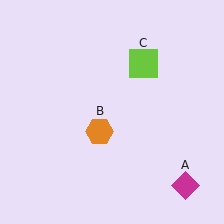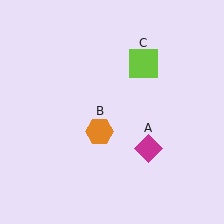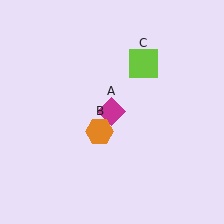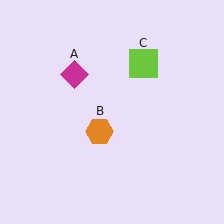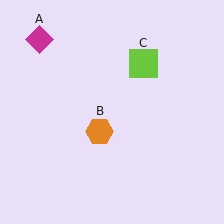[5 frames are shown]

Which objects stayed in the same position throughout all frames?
Orange hexagon (object B) and lime square (object C) remained stationary.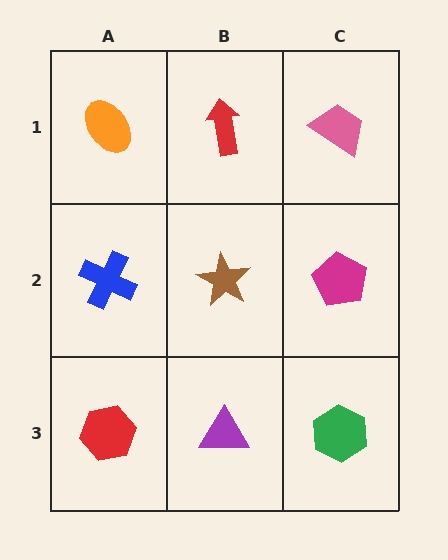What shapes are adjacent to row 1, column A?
A blue cross (row 2, column A), a red arrow (row 1, column B).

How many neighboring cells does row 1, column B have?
3.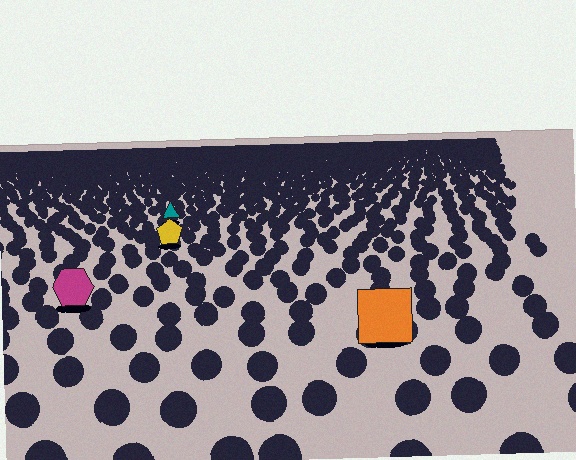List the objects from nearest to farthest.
From nearest to farthest: the orange square, the magenta hexagon, the yellow pentagon, the teal triangle.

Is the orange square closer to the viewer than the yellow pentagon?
Yes. The orange square is closer — you can tell from the texture gradient: the ground texture is coarser near it.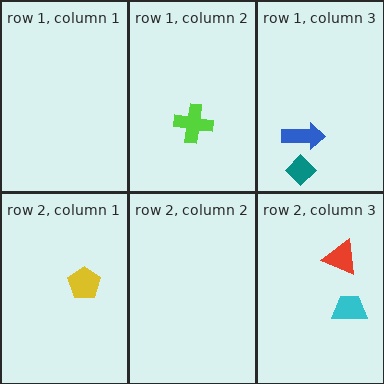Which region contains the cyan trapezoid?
The row 2, column 3 region.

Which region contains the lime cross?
The row 1, column 2 region.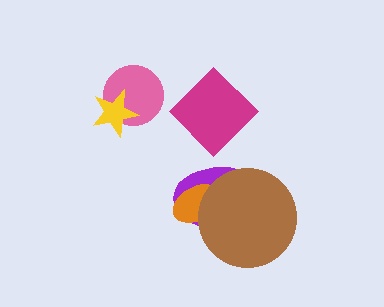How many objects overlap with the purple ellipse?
2 objects overlap with the purple ellipse.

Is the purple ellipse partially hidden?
Yes, it is partially covered by another shape.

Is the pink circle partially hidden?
Yes, it is partially covered by another shape.